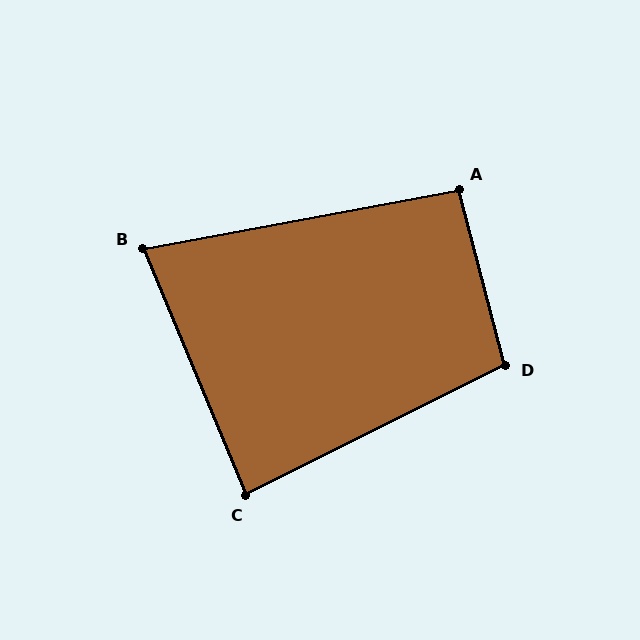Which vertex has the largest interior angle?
D, at approximately 102 degrees.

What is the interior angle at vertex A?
Approximately 94 degrees (approximately right).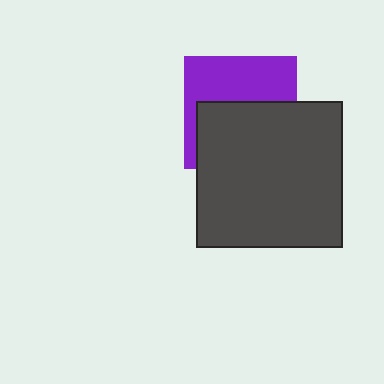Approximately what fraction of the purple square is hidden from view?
Roughly 53% of the purple square is hidden behind the dark gray square.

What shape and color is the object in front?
The object in front is a dark gray square.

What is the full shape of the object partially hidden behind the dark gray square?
The partially hidden object is a purple square.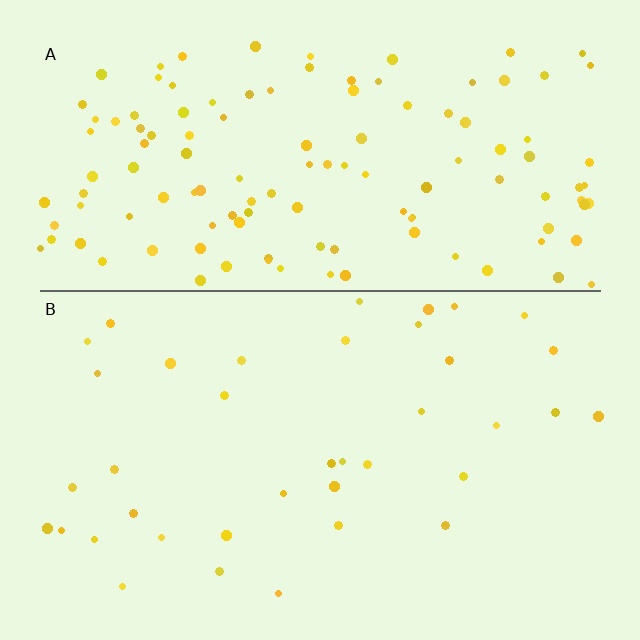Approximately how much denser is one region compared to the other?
Approximately 3.3× — region A over region B.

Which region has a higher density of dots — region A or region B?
A (the top).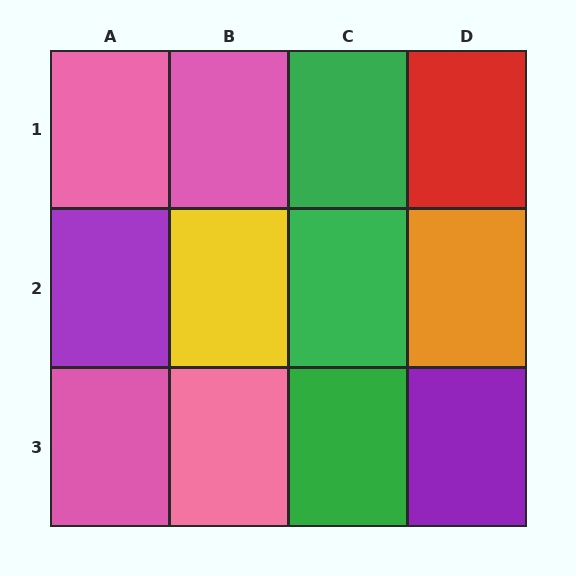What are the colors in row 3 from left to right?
Pink, pink, green, purple.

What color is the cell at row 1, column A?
Pink.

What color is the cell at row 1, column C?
Green.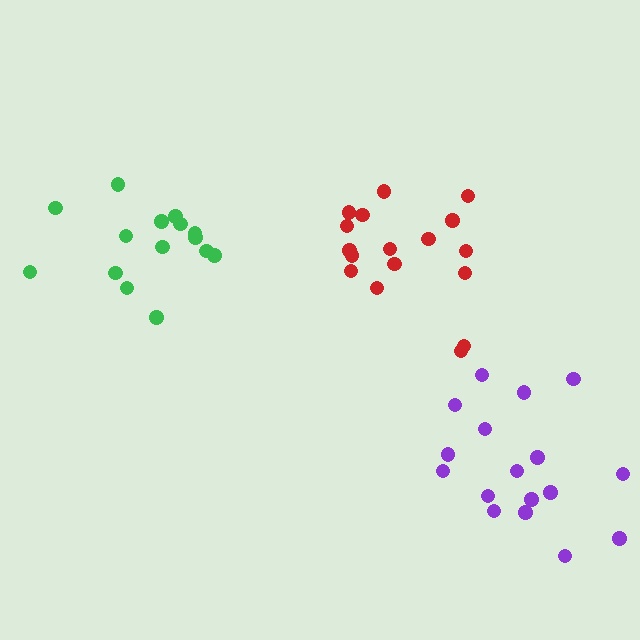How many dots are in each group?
Group 1: 17 dots, Group 2: 15 dots, Group 3: 17 dots (49 total).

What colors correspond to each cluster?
The clusters are colored: red, green, purple.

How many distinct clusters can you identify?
There are 3 distinct clusters.